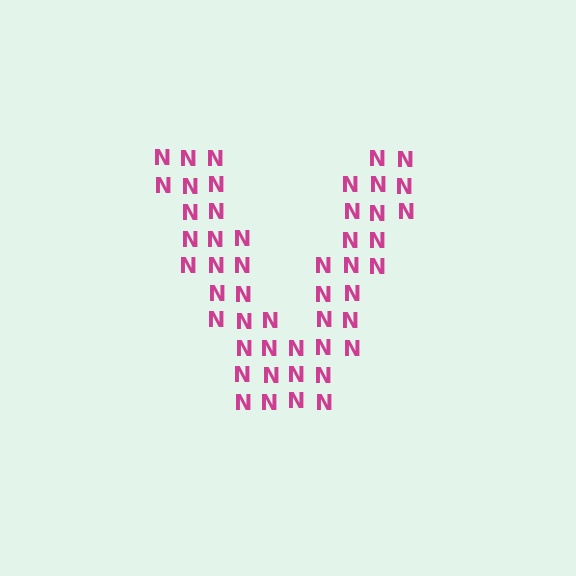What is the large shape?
The large shape is the letter V.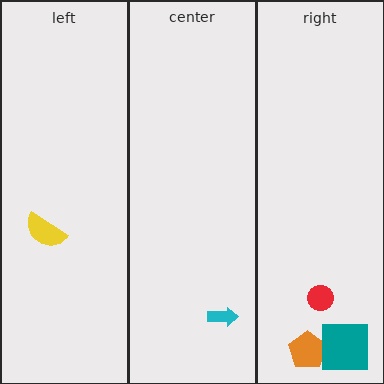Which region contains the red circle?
The right region.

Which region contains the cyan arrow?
The center region.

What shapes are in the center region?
The cyan arrow.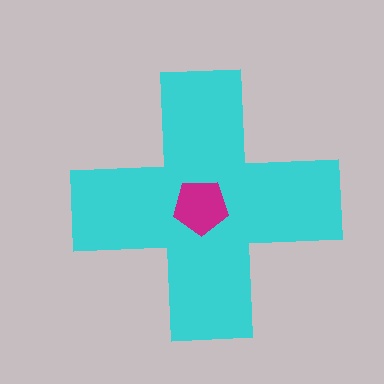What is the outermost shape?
The cyan cross.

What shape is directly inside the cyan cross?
The magenta pentagon.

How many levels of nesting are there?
2.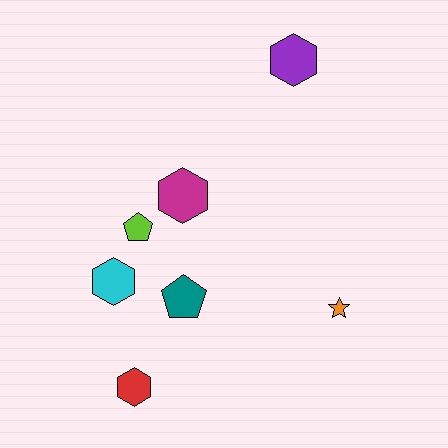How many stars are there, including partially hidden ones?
There is 1 star.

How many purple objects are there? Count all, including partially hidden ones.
There is 1 purple object.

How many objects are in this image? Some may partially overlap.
There are 7 objects.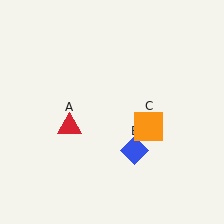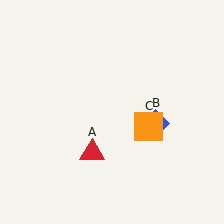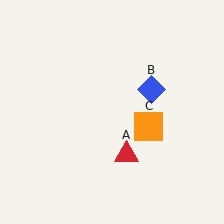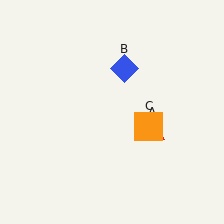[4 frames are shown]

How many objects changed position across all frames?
2 objects changed position: red triangle (object A), blue diamond (object B).